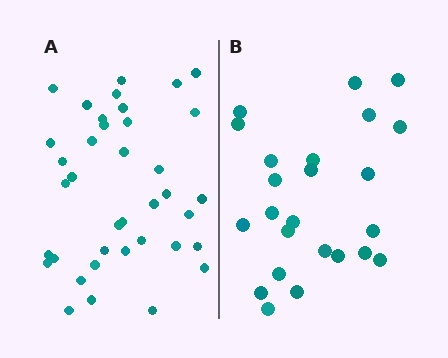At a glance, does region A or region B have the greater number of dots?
Region A (the left region) has more dots.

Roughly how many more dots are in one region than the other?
Region A has approximately 15 more dots than region B.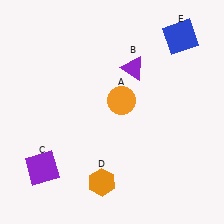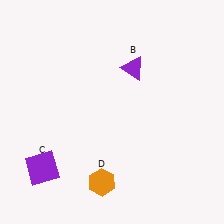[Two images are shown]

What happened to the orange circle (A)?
The orange circle (A) was removed in Image 2. It was in the top-right area of Image 1.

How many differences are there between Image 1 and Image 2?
There are 2 differences between the two images.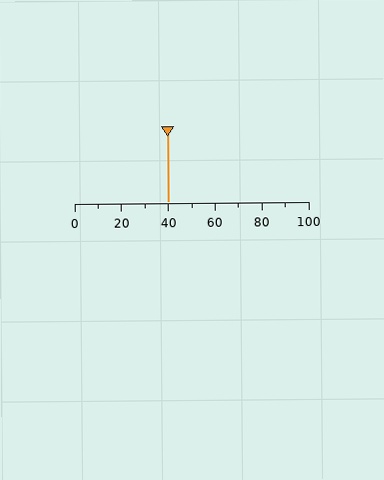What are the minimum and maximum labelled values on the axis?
The axis runs from 0 to 100.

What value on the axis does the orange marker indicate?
The marker indicates approximately 40.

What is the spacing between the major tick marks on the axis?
The major ticks are spaced 20 apart.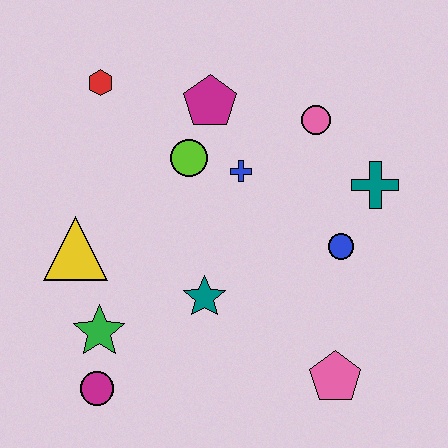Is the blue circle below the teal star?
No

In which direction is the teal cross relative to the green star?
The teal cross is to the right of the green star.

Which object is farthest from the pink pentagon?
The red hexagon is farthest from the pink pentagon.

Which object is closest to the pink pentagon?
The blue circle is closest to the pink pentagon.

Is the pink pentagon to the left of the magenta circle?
No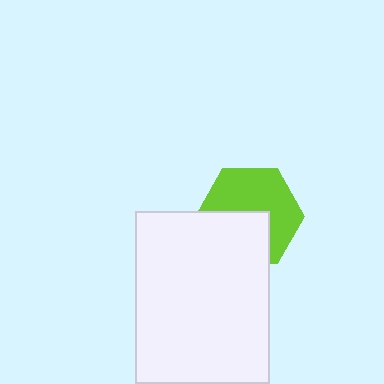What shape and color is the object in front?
The object in front is a white rectangle.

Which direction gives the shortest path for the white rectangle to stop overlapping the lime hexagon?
Moving down gives the shortest separation.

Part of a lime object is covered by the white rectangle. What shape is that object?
It is a hexagon.